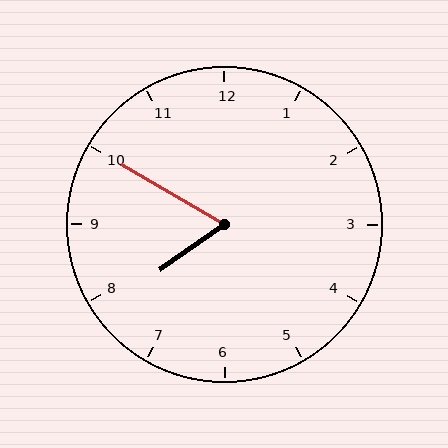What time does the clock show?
7:50.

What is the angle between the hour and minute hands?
Approximately 65 degrees.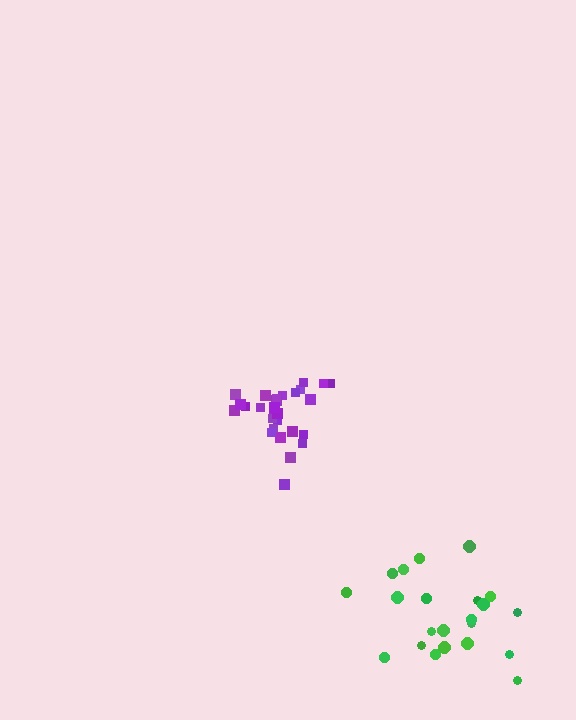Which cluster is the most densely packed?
Purple.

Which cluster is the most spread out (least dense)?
Green.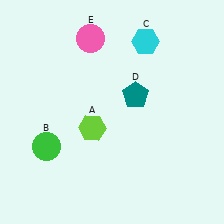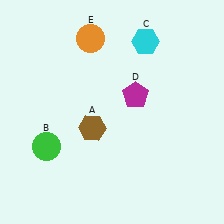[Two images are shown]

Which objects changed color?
A changed from lime to brown. D changed from teal to magenta. E changed from pink to orange.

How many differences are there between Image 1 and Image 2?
There are 3 differences between the two images.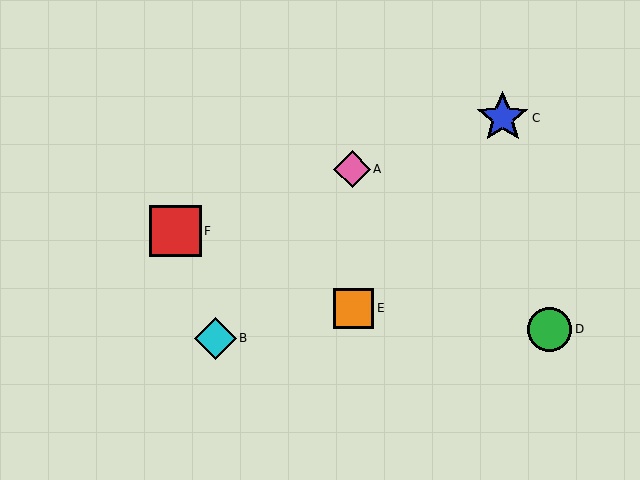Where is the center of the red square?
The center of the red square is at (176, 231).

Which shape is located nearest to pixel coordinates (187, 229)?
The red square (labeled F) at (176, 231) is nearest to that location.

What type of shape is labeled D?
Shape D is a green circle.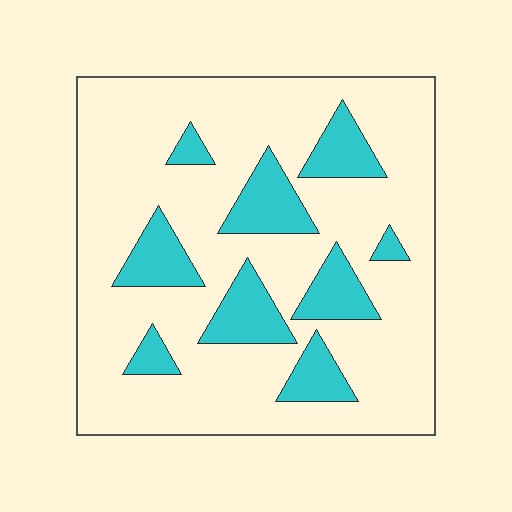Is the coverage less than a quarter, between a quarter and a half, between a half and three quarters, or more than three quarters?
Less than a quarter.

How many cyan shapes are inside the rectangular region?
9.